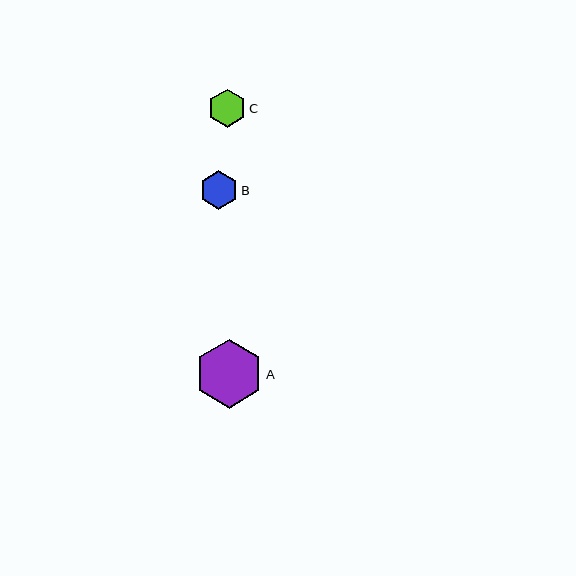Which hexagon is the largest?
Hexagon A is the largest with a size of approximately 69 pixels.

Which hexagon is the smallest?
Hexagon C is the smallest with a size of approximately 38 pixels.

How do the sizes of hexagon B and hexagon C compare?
Hexagon B and hexagon C are approximately the same size.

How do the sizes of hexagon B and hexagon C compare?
Hexagon B and hexagon C are approximately the same size.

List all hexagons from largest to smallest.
From largest to smallest: A, B, C.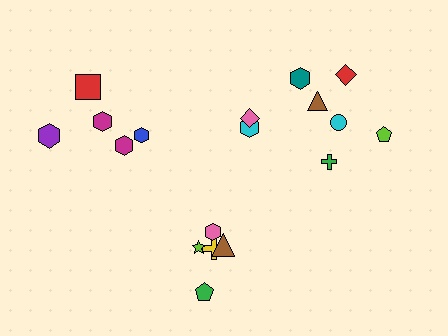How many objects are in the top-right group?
There are 8 objects.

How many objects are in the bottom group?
There are 5 objects.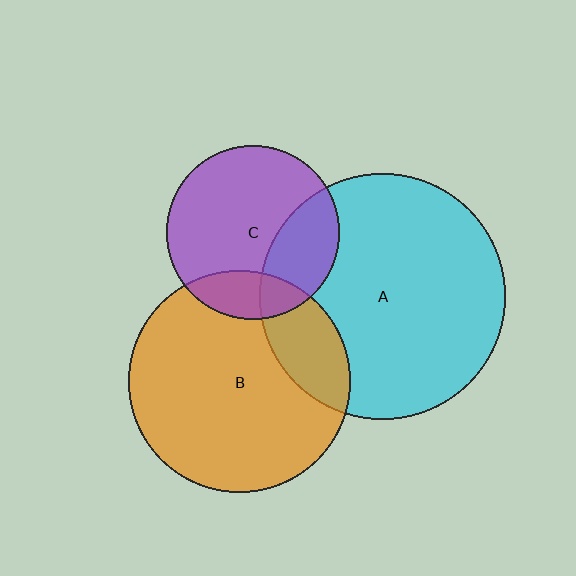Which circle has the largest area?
Circle A (cyan).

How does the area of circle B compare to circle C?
Approximately 1.6 times.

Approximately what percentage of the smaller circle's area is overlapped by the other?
Approximately 20%.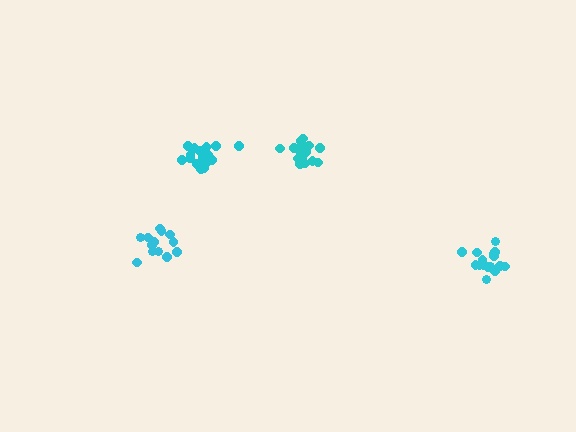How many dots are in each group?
Group 1: 19 dots, Group 2: 13 dots, Group 3: 18 dots, Group 4: 16 dots (66 total).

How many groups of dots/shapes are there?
There are 4 groups.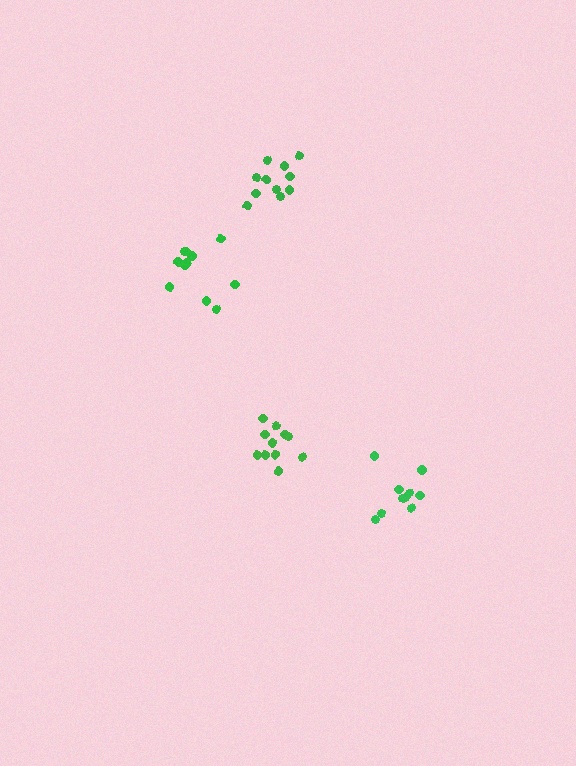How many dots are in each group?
Group 1: 11 dots, Group 2: 10 dots, Group 3: 11 dots, Group 4: 11 dots (43 total).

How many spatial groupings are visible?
There are 4 spatial groupings.